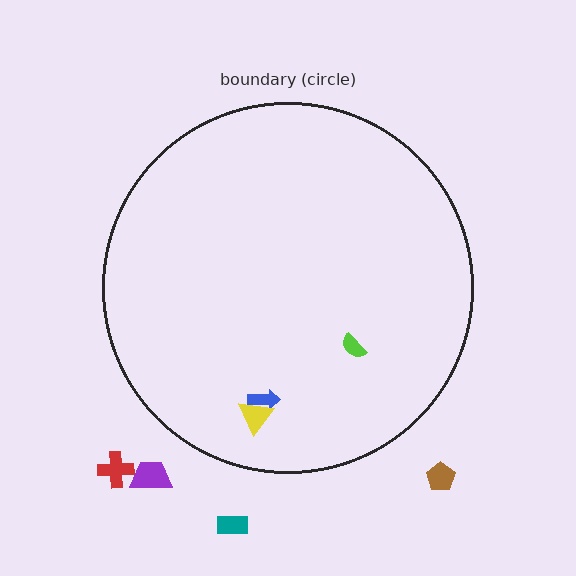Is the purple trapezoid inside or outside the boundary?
Outside.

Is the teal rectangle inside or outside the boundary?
Outside.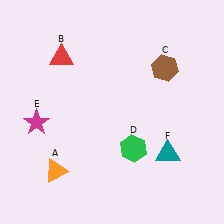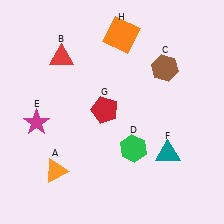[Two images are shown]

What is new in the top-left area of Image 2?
A red pentagon (G) was added in the top-left area of Image 2.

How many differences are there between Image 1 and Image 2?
There are 2 differences between the two images.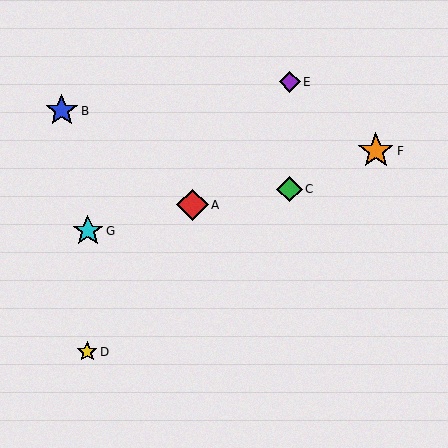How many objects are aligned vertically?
2 objects (C, E) are aligned vertically.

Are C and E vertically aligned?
Yes, both are at x≈290.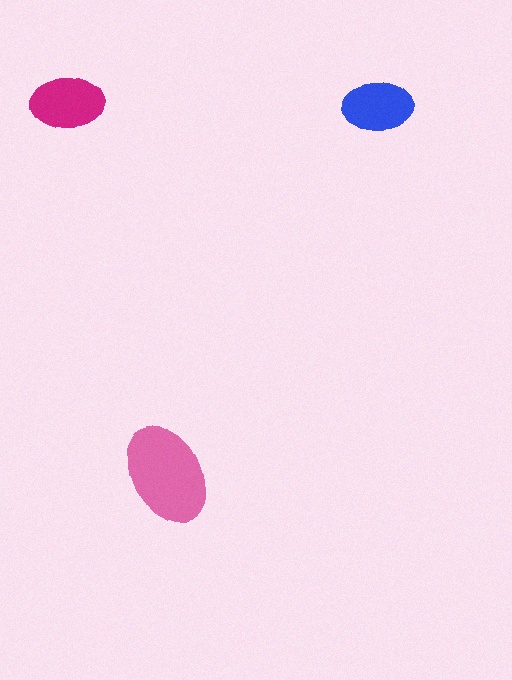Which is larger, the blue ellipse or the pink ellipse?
The pink one.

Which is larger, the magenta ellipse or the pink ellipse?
The pink one.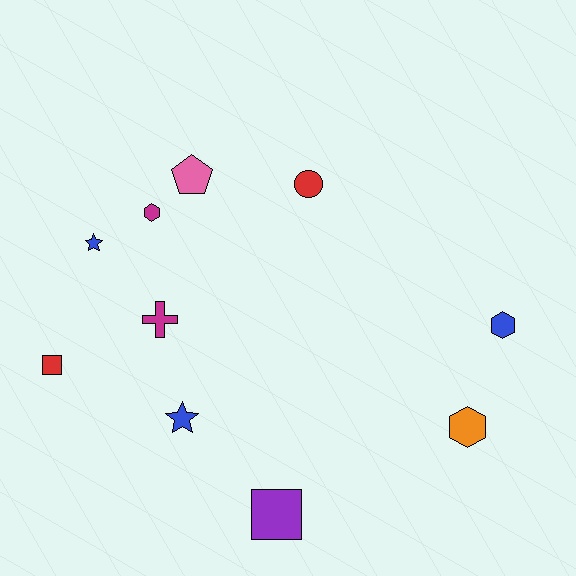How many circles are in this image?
There is 1 circle.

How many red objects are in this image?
There are 2 red objects.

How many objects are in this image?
There are 10 objects.